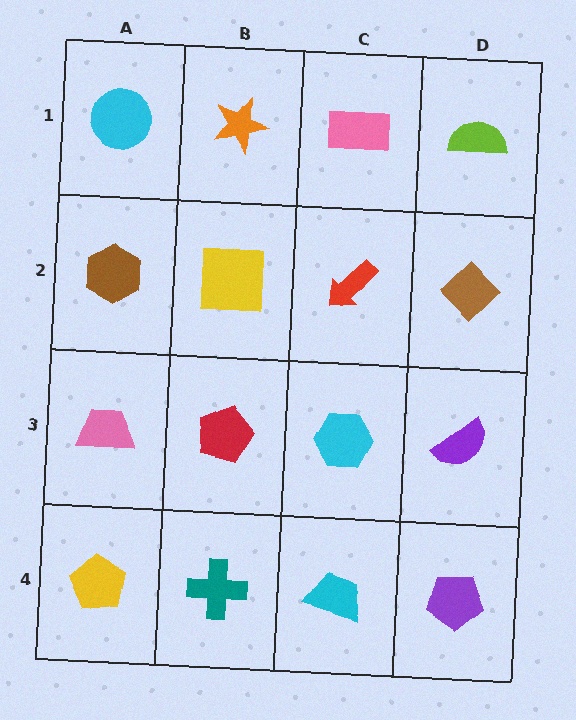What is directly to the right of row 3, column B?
A cyan hexagon.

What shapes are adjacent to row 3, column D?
A brown diamond (row 2, column D), a purple pentagon (row 4, column D), a cyan hexagon (row 3, column C).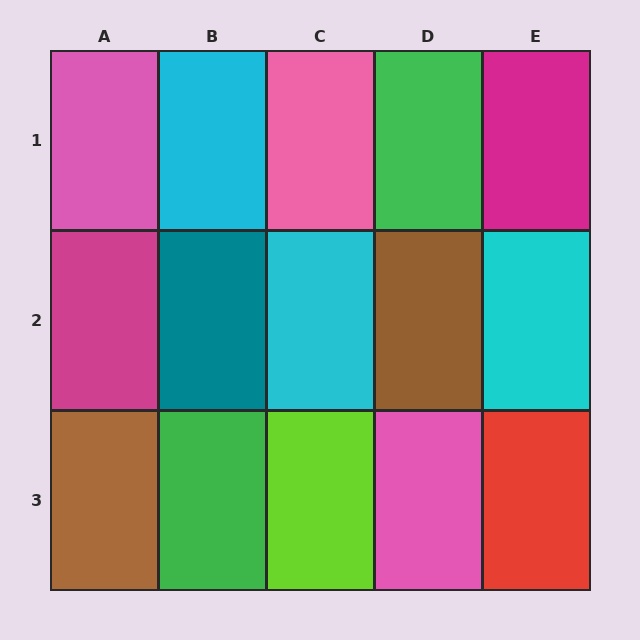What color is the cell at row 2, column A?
Magenta.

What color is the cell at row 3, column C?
Lime.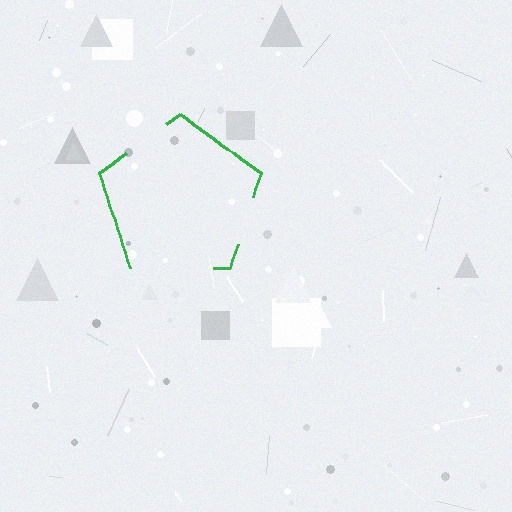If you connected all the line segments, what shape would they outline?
They would outline a pentagon.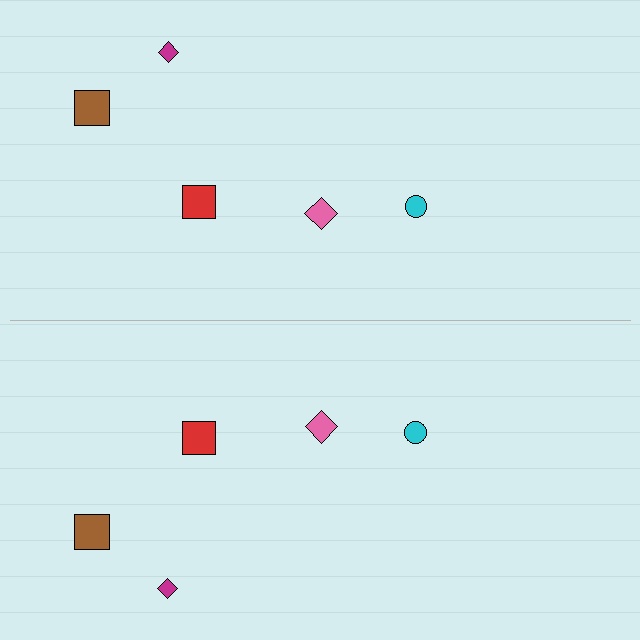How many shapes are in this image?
There are 10 shapes in this image.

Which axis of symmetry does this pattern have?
The pattern has a horizontal axis of symmetry running through the center of the image.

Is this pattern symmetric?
Yes, this pattern has bilateral (reflection) symmetry.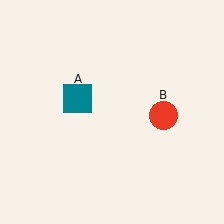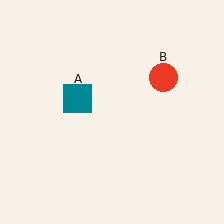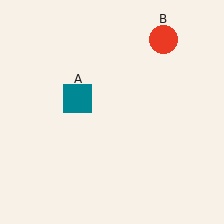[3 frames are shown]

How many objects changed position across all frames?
1 object changed position: red circle (object B).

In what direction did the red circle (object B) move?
The red circle (object B) moved up.